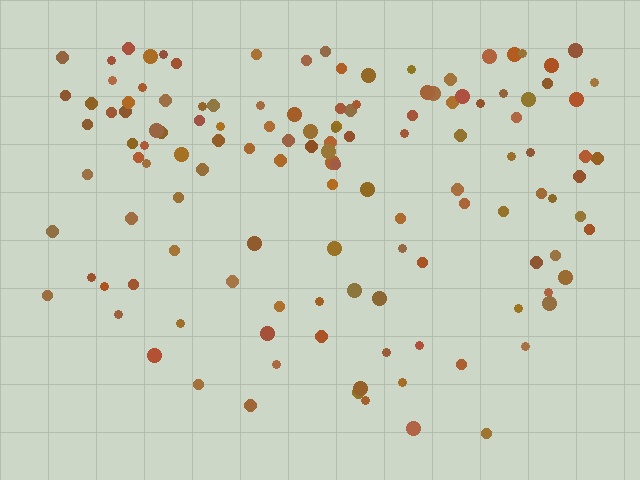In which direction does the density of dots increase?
From bottom to top, with the top side densest.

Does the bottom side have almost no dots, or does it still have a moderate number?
Still a moderate number, just noticeably fewer than the top.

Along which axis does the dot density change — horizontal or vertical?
Vertical.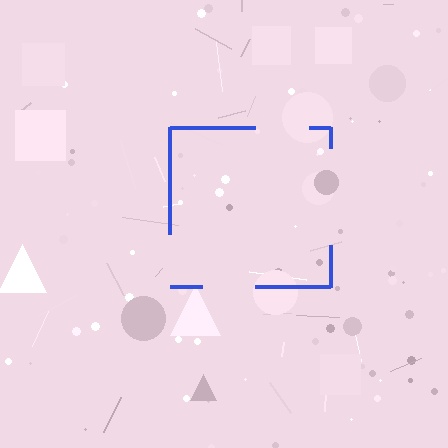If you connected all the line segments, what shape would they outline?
They would outline a square.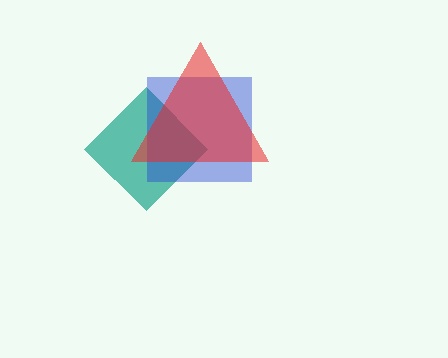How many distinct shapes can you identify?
There are 3 distinct shapes: a teal diamond, a blue square, a red triangle.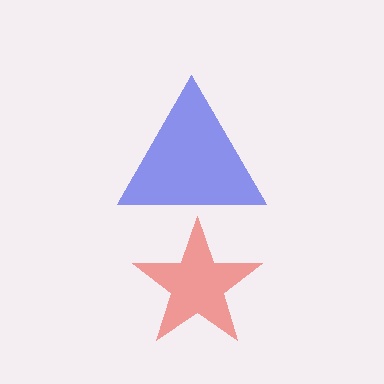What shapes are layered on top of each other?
The layered shapes are: a blue triangle, a red star.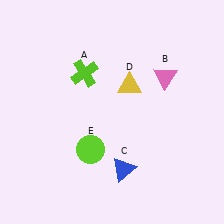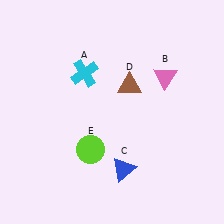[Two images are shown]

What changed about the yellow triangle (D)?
In Image 1, D is yellow. In Image 2, it changed to brown.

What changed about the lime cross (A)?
In Image 1, A is lime. In Image 2, it changed to cyan.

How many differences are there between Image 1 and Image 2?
There are 2 differences between the two images.